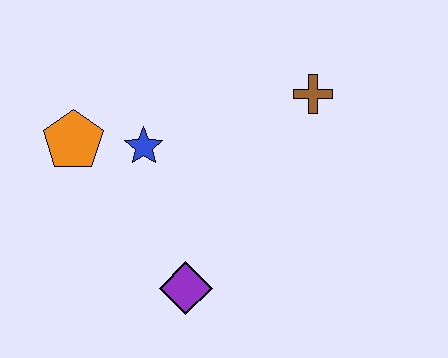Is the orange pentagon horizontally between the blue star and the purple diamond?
No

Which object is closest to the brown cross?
The blue star is closest to the brown cross.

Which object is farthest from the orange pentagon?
The brown cross is farthest from the orange pentagon.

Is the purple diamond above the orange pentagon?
No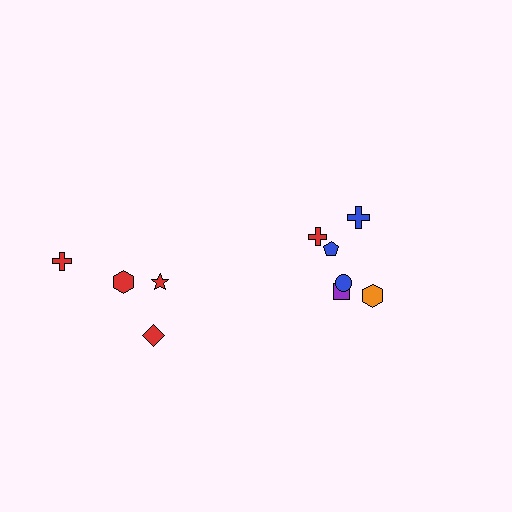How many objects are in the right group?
There are 6 objects.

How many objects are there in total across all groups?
There are 10 objects.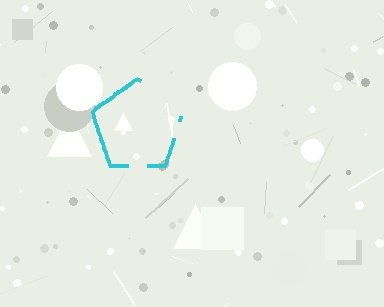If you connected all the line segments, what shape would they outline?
They would outline a pentagon.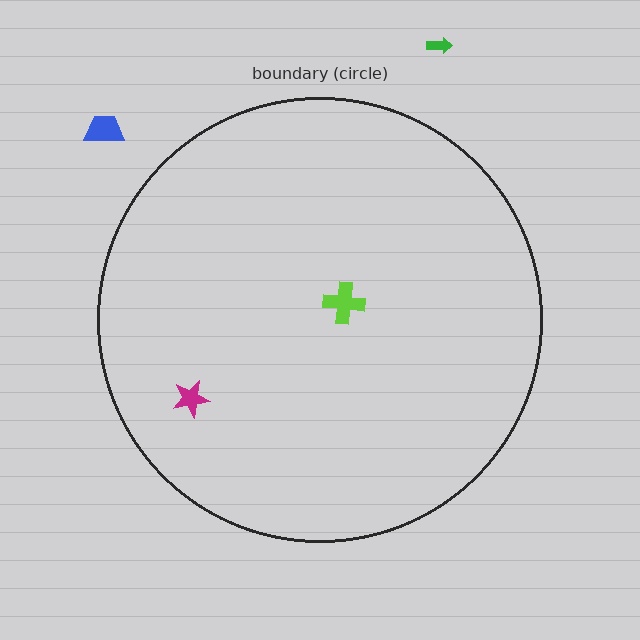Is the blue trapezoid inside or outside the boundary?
Outside.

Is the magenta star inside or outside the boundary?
Inside.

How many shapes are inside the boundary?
2 inside, 2 outside.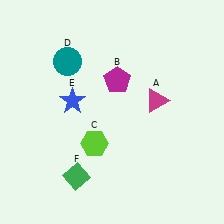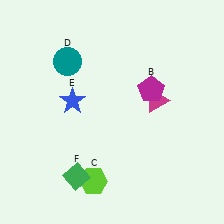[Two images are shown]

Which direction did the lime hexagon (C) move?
The lime hexagon (C) moved down.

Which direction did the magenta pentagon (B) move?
The magenta pentagon (B) moved right.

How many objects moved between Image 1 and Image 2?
2 objects moved between the two images.